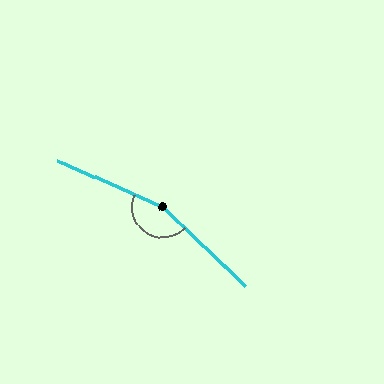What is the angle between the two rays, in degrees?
Approximately 160 degrees.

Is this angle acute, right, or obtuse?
It is obtuse.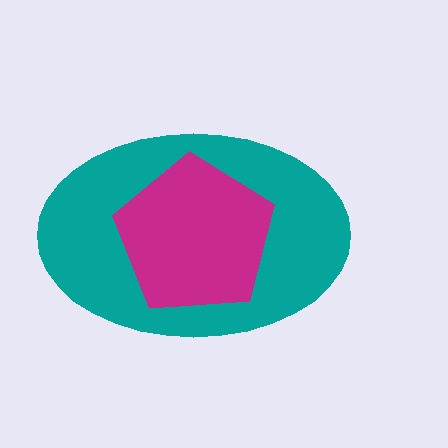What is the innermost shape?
The magenta pentagon.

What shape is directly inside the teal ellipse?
The magenta pentagon.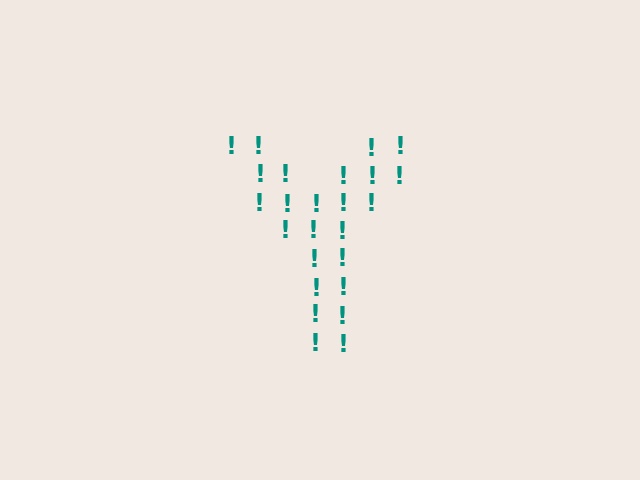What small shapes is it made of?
It is made of small exclamation marks.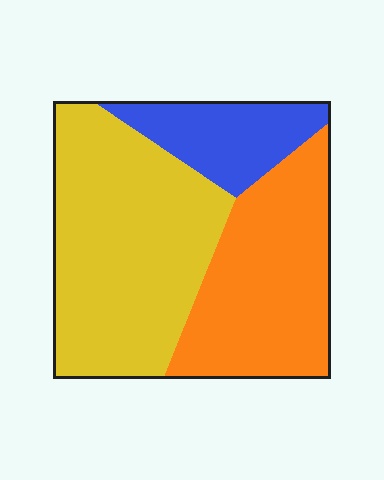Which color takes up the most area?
Yellow, at roughly 50%.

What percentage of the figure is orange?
Orange takes up about three eighths (3/8) of the figure.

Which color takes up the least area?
Blue, at roughly 15%.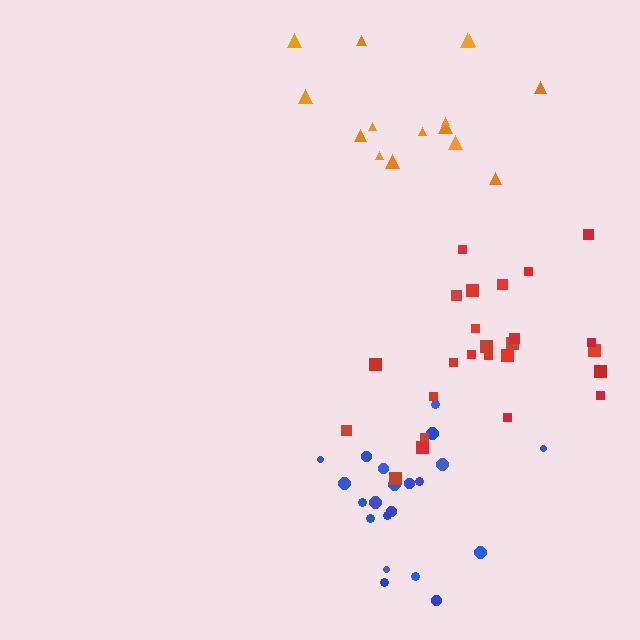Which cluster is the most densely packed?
Blue.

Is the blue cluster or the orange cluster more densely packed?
Blue.